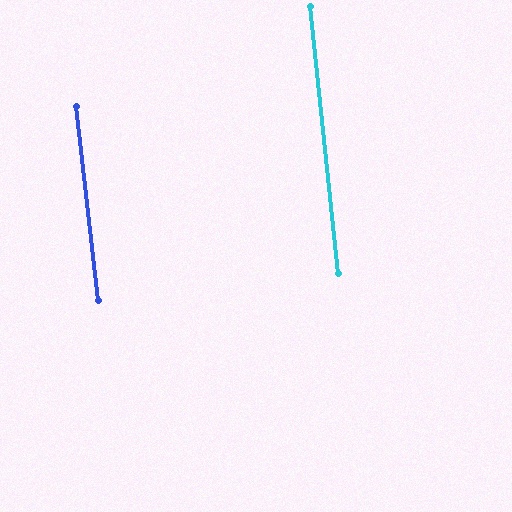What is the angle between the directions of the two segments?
Approximately 0 degrees.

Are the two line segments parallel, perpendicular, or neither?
Parallel — their directions differ by only 0.3°.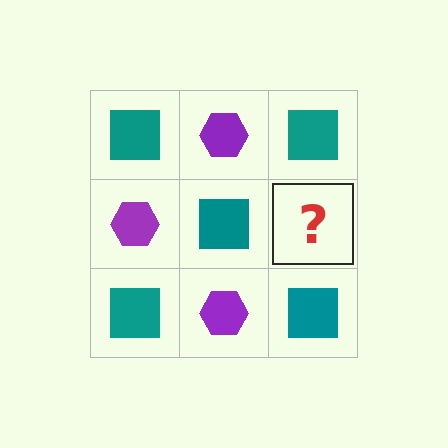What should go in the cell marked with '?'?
The missing cell should contain a purple hexagon.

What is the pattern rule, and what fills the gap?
The rule is that it alternates teal square and purple hexagon in a checkerboard pattern. The gap should be filled with a purple hexagon.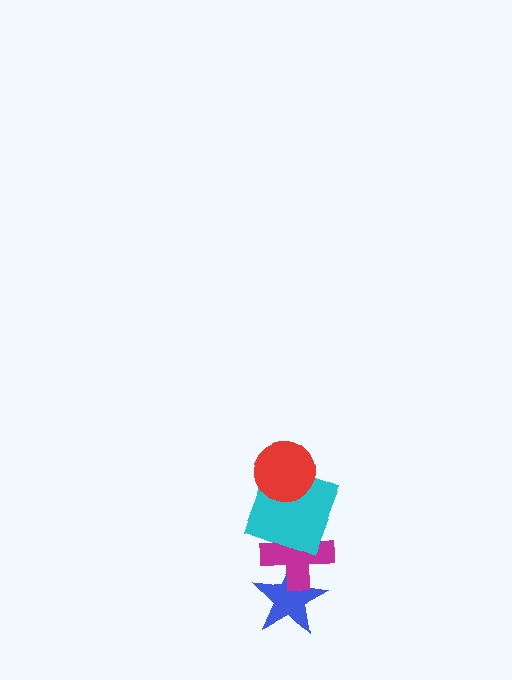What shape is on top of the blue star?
The magenta cross is on top of the blue star.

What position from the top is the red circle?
The red circle is 1st from the top.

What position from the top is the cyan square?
The cyan square is 2nd from the top.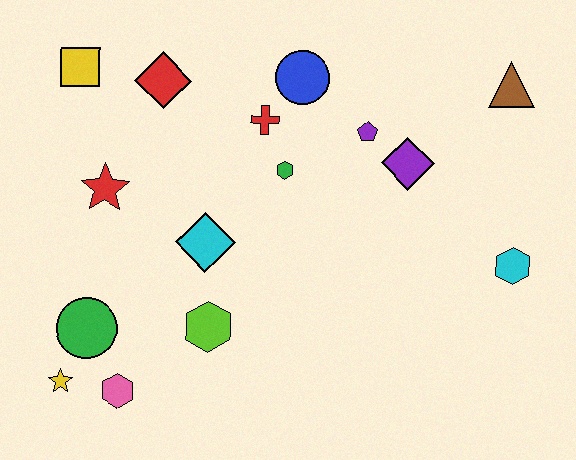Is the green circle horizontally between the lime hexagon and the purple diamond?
No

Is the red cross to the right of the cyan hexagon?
No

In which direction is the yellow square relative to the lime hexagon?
The yellow square is above the lime hexagon.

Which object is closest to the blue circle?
The red cross is closest to the blue circle.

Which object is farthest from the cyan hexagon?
The yellow square is farthest from the cyan hexagon.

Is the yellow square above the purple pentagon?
Yes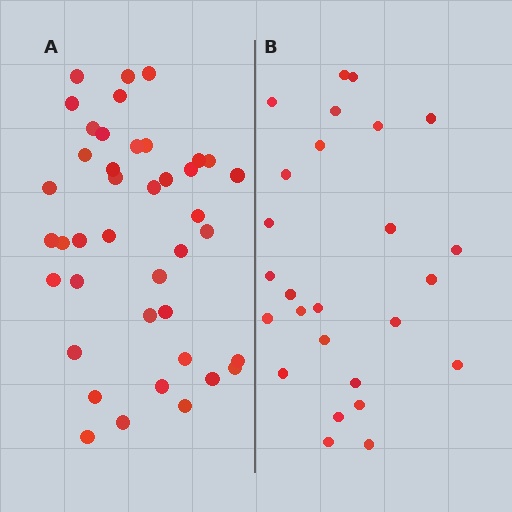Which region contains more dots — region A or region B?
Region A (the left region) has more dots.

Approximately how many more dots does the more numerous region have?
Region A has approximately 15 more dots than region B.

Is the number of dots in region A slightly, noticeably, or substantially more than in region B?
Region A has substantially more. The ratio is roughly 1.6 to 1.